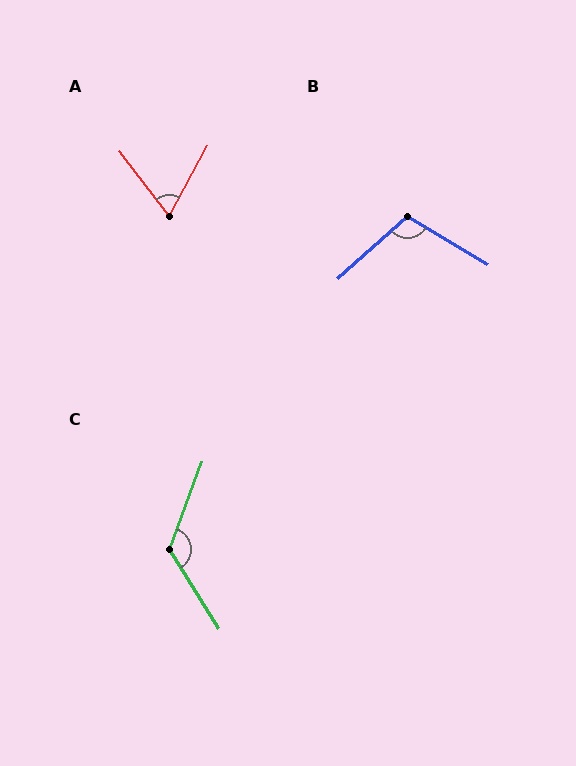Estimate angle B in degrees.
Approximately 107 degrees.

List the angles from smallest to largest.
A (66°), B (107°), C (127°).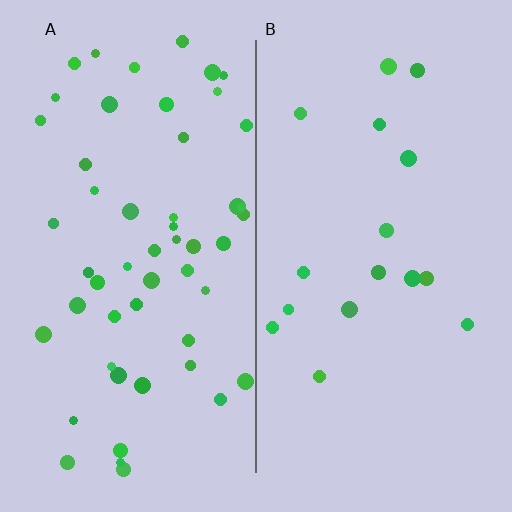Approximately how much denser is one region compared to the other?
Approximately 3.2× — region A over region B.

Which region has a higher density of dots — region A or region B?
A (the left).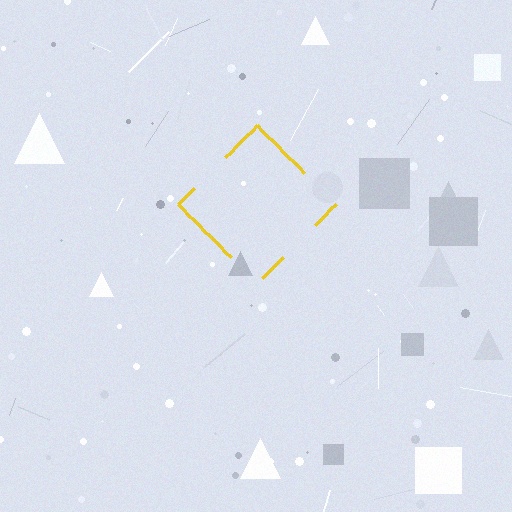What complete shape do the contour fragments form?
The contour fragments form a diamond.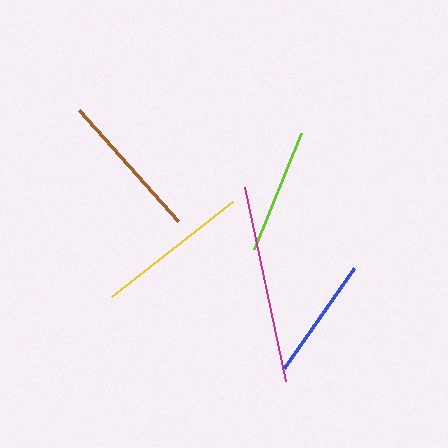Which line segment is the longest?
The magenta line is the longest at approximately 199 pixels.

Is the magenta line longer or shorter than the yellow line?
The magenta line is longer than the yellow line.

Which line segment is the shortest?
The blue line is the shortest at approximately 122 pixels.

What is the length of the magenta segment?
The magenta segment is approximately 199 pixels long.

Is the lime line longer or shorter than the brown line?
The brown line is longer than the lime line.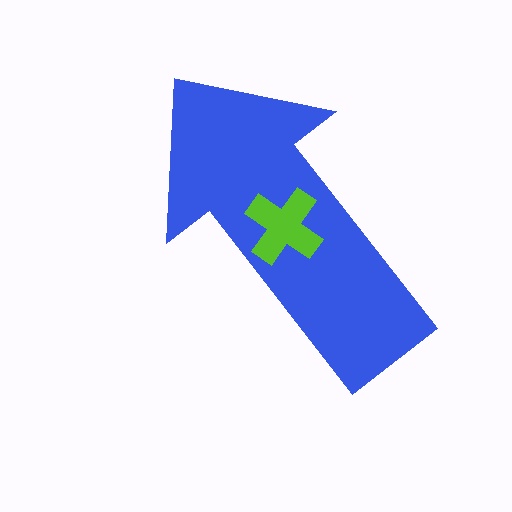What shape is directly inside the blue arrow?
The lime cross.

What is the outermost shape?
The blue arrow.